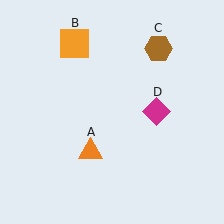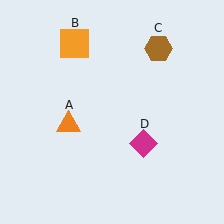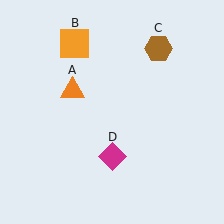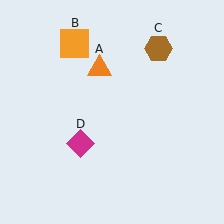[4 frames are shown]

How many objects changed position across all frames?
2 objects changed position: orange triangle (object A), magenta diamond (object D).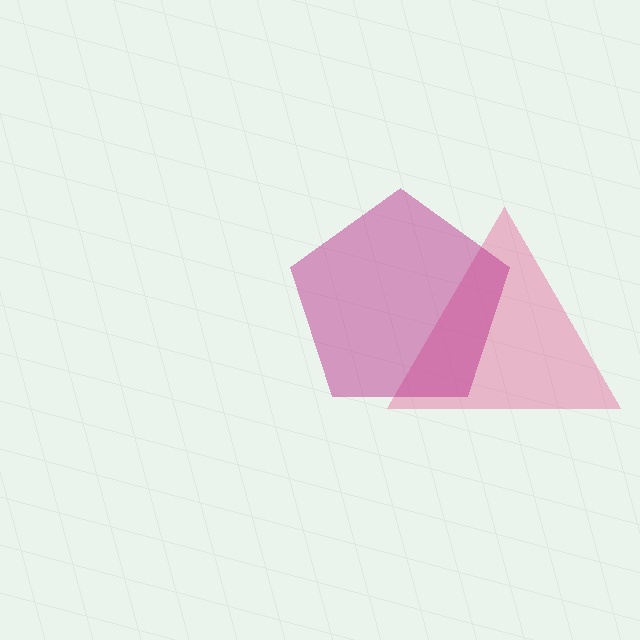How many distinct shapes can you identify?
There are 2 distinct shapes: a pink triangle, a magenta pentagon.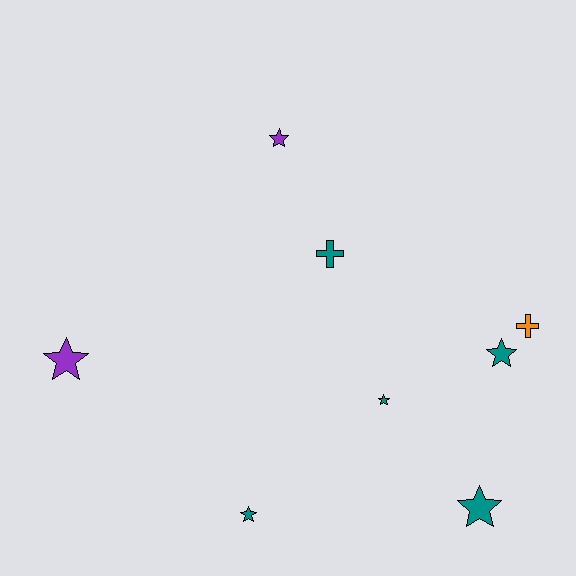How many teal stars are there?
There are 4 teal stars.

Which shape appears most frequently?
Star, with 6 objects.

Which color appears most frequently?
Teal, with 5 objects.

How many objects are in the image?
There are 8 objects.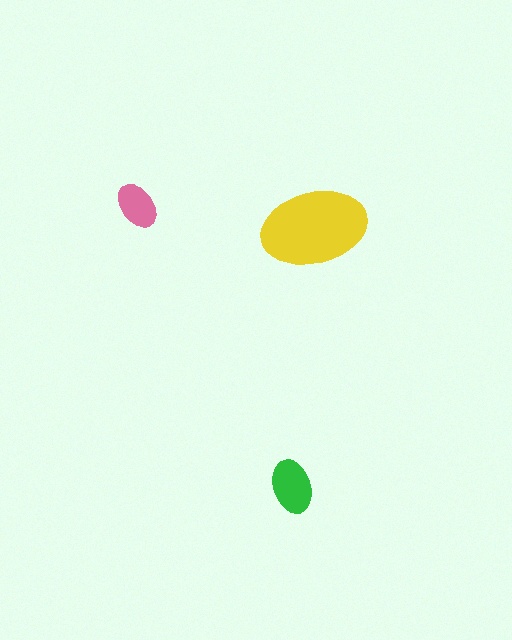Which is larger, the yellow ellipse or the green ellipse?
The yellow one.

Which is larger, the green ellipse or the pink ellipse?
The green one.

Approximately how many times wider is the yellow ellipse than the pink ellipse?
About 2.5 times wider.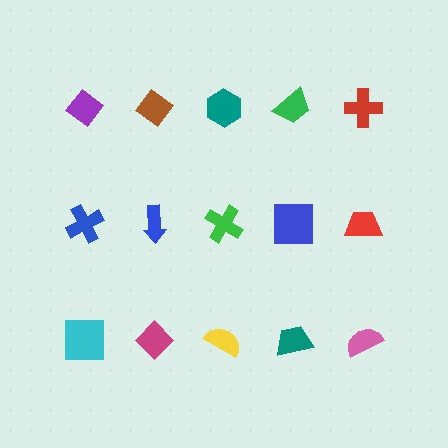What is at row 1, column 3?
A teal hexagon.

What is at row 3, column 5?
A pink semicircle.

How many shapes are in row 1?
5 shapes.